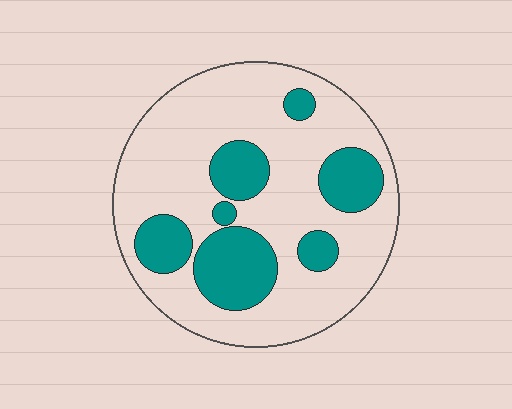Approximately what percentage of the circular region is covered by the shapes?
Approximately 25%.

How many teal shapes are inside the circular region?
7.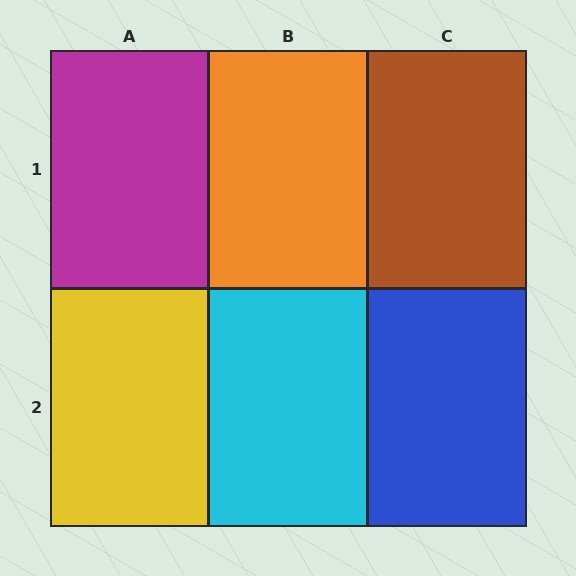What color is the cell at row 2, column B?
Cyan.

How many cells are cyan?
1 cell is cyan.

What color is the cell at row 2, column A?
Yellow.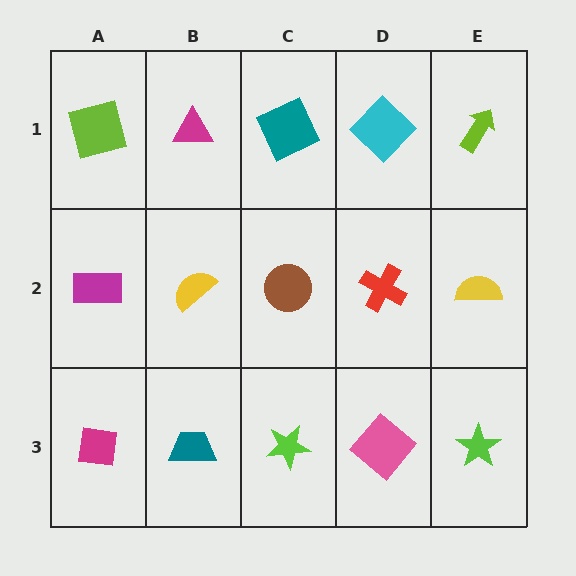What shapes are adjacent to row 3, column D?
A red cross (row 2, column D), a lime star (row 3, column C), a lime star (row 3, column E).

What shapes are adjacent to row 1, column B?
A yellow semicircle (row 2, column B), a lime square (row 1, column A), a teal square (row 1, column C).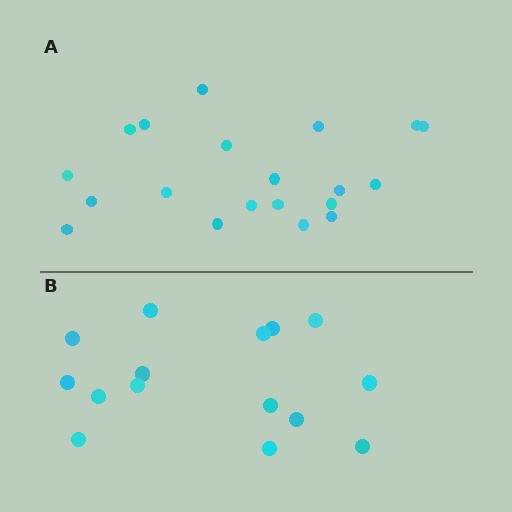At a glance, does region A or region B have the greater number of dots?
Region A (the top region) has more dots.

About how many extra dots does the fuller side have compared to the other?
Region A has about 5 more dots than region B.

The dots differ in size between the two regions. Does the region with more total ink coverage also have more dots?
No. Region B has more total ink coverage because its dots are larger, but region A actually contains more individual dots. Total area can be misleading — the number of items is what matters here.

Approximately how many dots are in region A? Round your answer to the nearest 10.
About 20 dots.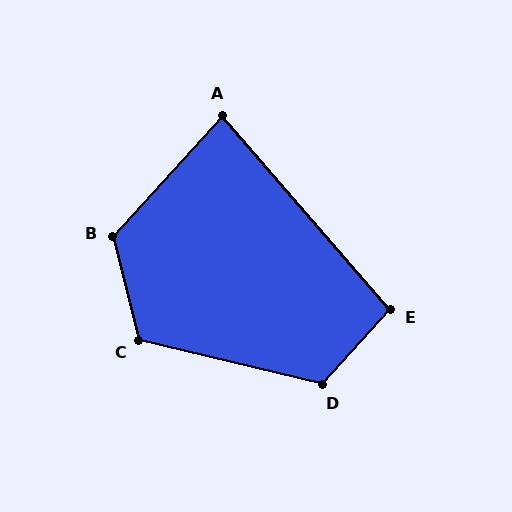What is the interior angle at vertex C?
Approximately 118 degrees (obtuse).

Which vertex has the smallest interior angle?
A, at approximately 83 degrees.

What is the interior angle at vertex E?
Approximately 97 degrees (obtuse).